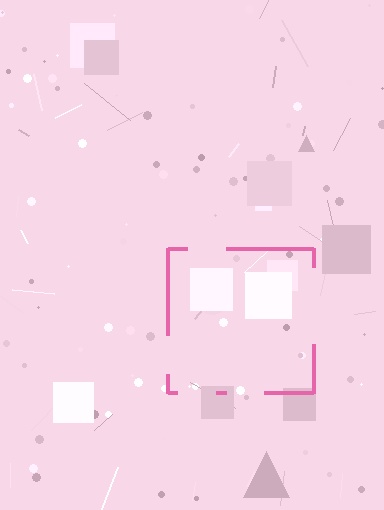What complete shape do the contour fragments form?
The contour fragments form a square.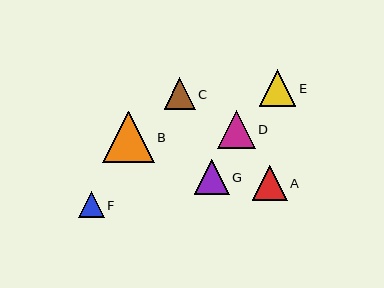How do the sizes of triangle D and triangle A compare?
Triangle D and triangle A are approximately the same size.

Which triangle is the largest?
Triangle B is the largest with a size of approximately 52 pixels.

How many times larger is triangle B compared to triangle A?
Triangle B is approximately 1.5 times the size of triangle A.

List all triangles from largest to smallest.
From largest to smallest: B, D, E, A, G, C, F.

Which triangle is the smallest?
Triangle F is the smallest with a size of approximately 25 pixels.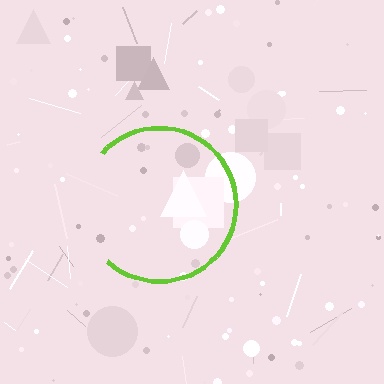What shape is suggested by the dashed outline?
The dashed outline suggests a circle.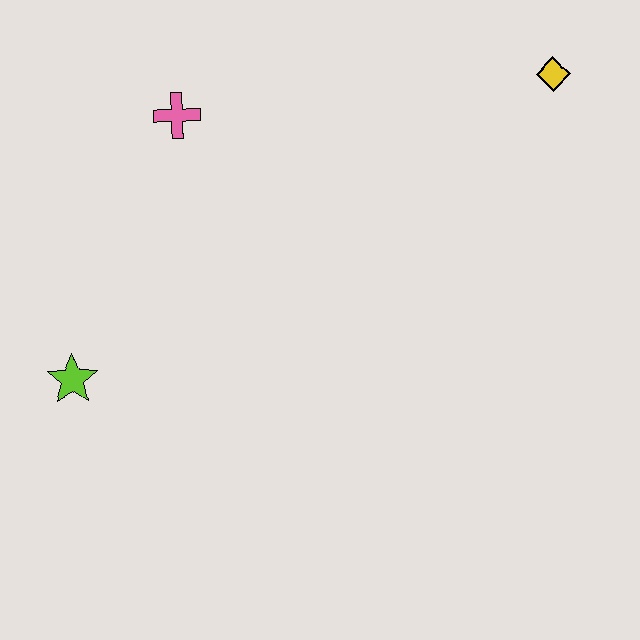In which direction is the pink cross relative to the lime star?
The pink cross is above the lime star.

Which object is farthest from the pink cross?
The yellow diamond is farthest from the pink cross.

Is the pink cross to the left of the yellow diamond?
Yes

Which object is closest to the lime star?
The pink cross is closest to the lime star.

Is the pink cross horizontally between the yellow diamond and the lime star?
Yes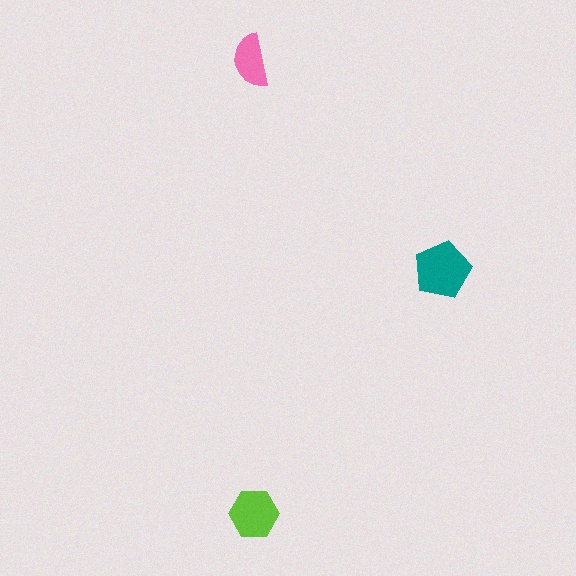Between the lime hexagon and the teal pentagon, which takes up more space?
The teal pentagon.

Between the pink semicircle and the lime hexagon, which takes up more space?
The lime hexagon.